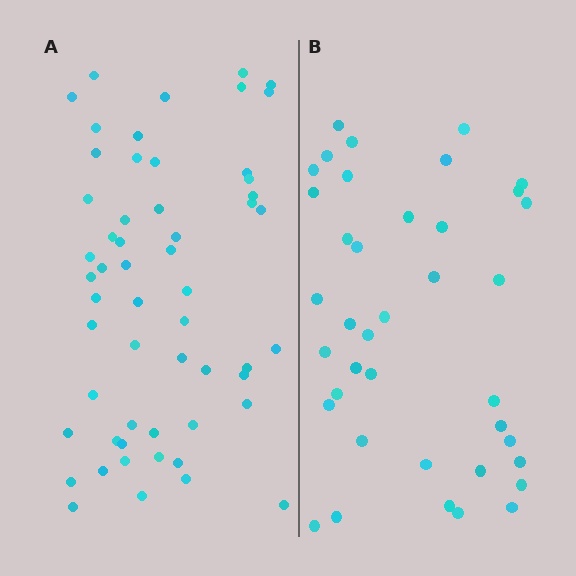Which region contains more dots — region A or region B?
Region A (the left region) has more dots.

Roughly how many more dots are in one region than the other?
Region A has approximately 15 more dots than region B.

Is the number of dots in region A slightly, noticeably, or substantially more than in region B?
Region A has noticeably more, but not dramatically so. The ratio is roughly 1.4 to 1.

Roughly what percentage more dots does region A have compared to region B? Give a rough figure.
About 45% more.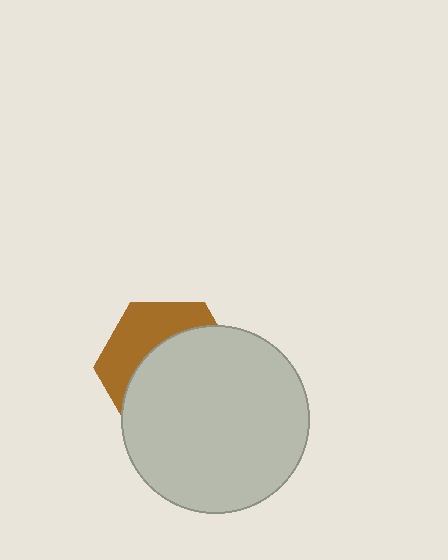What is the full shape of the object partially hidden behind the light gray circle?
The partially hidden object is a brown hexagon.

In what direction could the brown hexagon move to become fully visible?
The brown hexagon could move toward the upper-left. That would shift it out from behind the light gray circle entirely.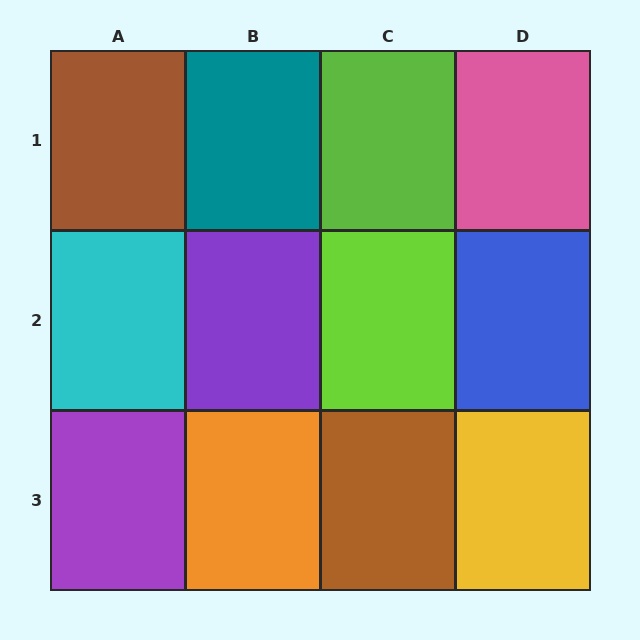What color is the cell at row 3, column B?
Orange.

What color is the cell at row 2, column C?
Lime.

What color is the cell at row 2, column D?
Blue.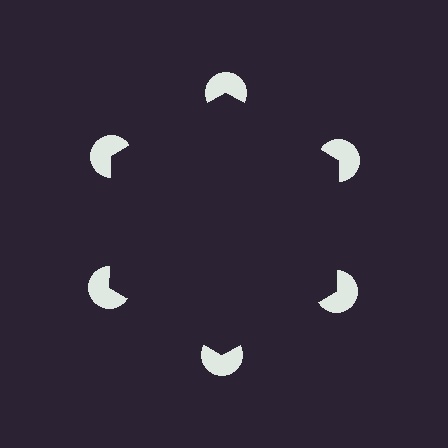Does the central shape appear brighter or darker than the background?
It typically appears slightly darker than the background, even though no actual brightness change is drawn.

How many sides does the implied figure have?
6 sides.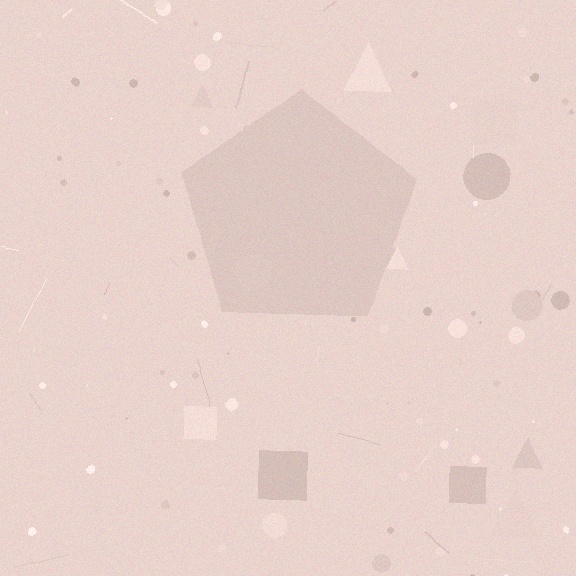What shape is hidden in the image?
A pentagon is hidden in the image.